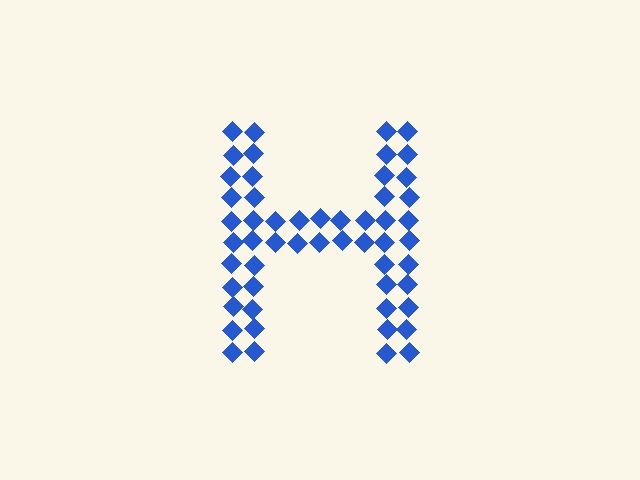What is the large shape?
The large shape is the letter H.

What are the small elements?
The small elements are diamonds.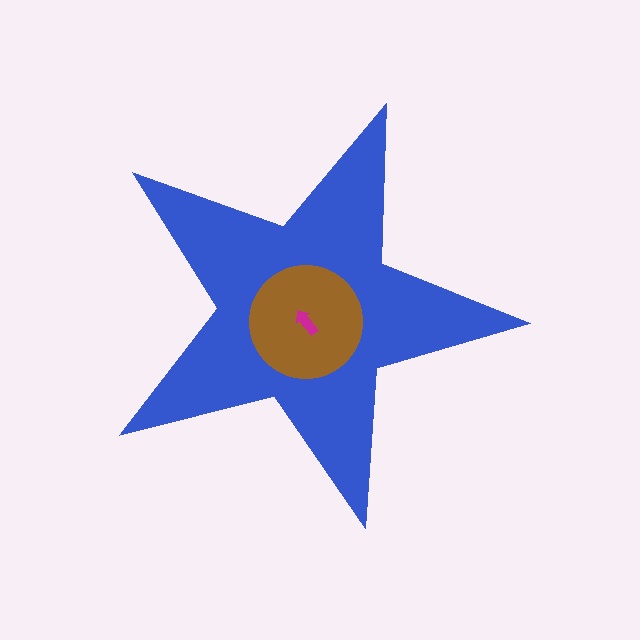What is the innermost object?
The magenta arrow.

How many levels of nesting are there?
3.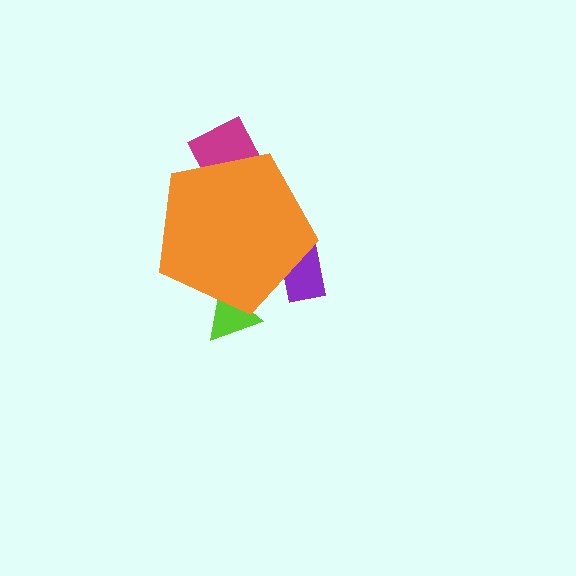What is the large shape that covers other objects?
An orange pentagon.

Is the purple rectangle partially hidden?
Yes, the purple rectangle is partially hidden behind the orange pentagon.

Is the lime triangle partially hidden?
Yes, the lime triangle is partially hidden behind the orange pentagon.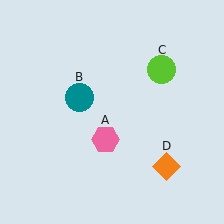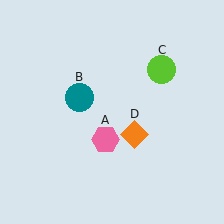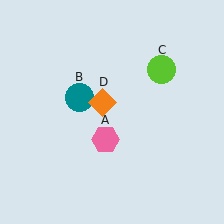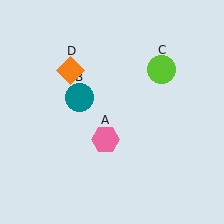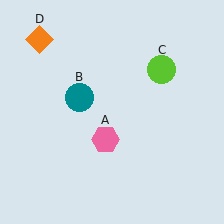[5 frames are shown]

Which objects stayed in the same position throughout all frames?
Pink hexagon (object A) and teal circle (object B) and lime circle (object C) remained stationary.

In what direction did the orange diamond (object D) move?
The orange diamond (object D) moved up and to the left.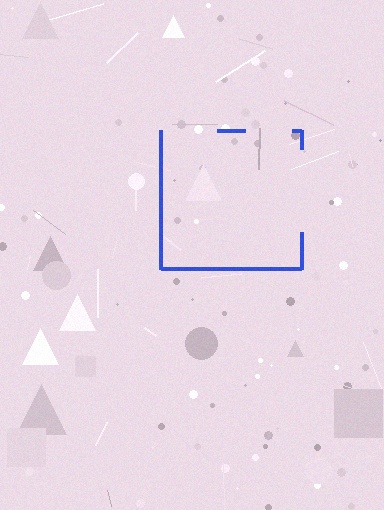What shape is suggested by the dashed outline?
The dashed outline suggests a square.